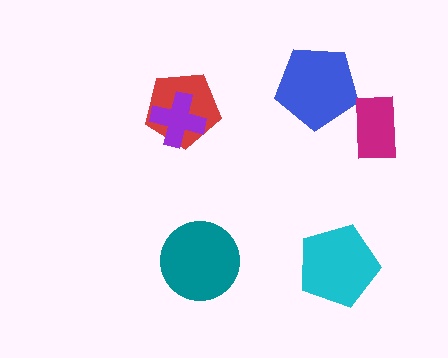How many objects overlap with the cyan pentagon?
0 objects overlap with the cyan pentagon.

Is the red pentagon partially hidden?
Yes, it is partially covered by another shape.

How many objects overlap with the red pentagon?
1 object overlaps with the red pentagon.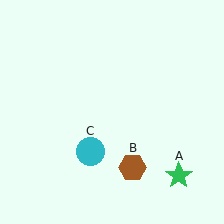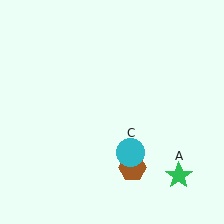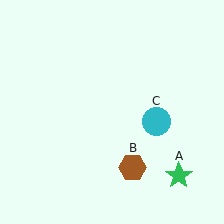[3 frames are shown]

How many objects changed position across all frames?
1 object changed position: cyan circle (object C).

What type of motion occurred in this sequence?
The cyan circle (object C) rotated counterclockwise around the center of the scene.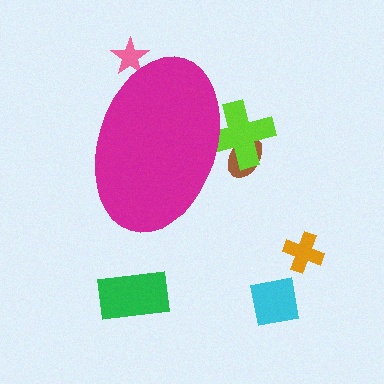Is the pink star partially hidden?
Yes, the pink star is partially hidden behind the magenta ellipse.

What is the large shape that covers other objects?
A magenta ellipse.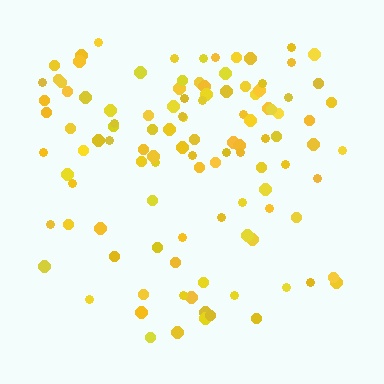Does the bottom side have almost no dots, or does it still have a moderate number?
Still a moderate number, just noticeably fewer than the top.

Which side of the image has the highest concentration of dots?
The top.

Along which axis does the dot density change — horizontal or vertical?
Vertical.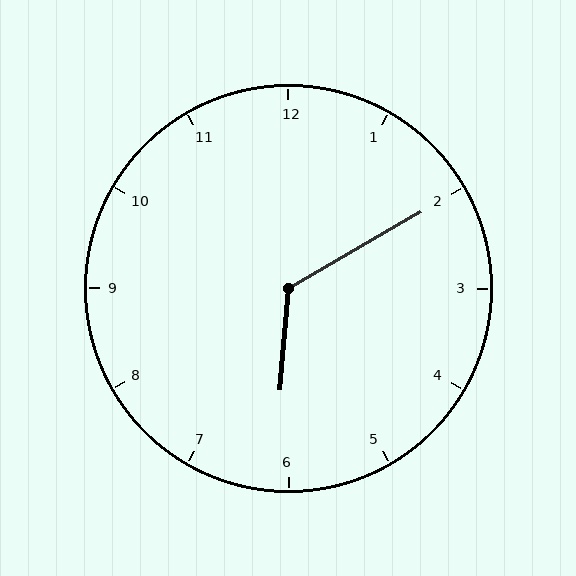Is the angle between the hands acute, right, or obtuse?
It is obtuse.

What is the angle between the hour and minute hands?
Approximately 125 degrees.